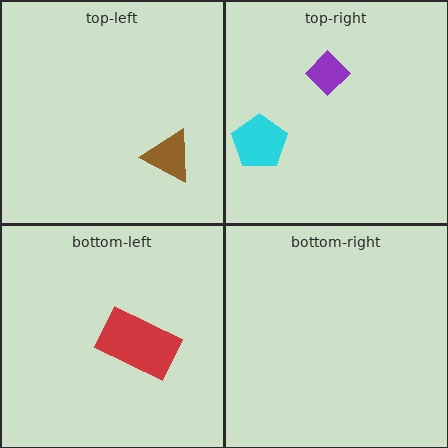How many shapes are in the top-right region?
2.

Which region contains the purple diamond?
The top-right region.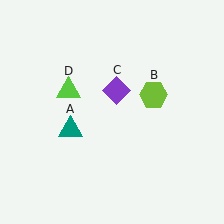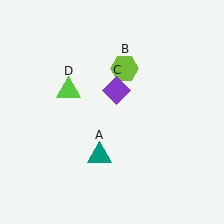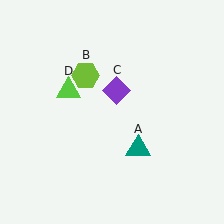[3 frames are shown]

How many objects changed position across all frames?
2 objects changed position: teal triangle (object A), lime hexagon (object B).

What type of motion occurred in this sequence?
The teal triangle (object A), lime hexagon (object B) rotated counterclockwise around the center of the scene.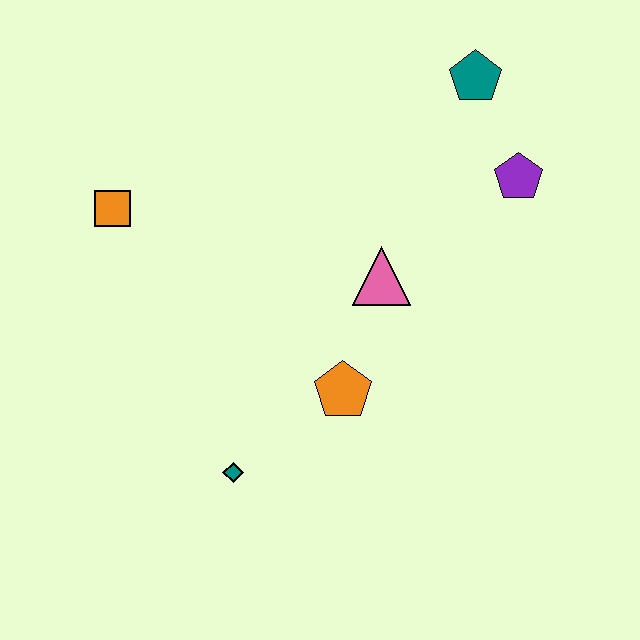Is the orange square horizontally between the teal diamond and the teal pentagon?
No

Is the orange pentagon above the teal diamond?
Yes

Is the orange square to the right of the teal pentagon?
No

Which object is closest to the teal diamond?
The orange pentagon is closest to the teal diamond.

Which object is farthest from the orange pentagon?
The teal pentagon is farthest from the orange pentagon.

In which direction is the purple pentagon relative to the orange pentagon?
The purple pentagon is above the orange pentagon.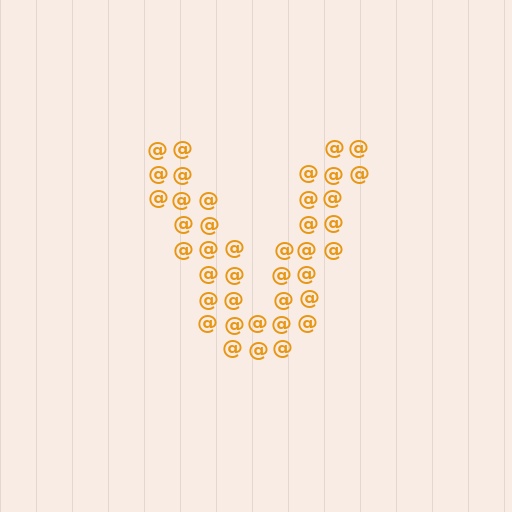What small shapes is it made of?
It is made of small at signs.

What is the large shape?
The large shape is the letter V.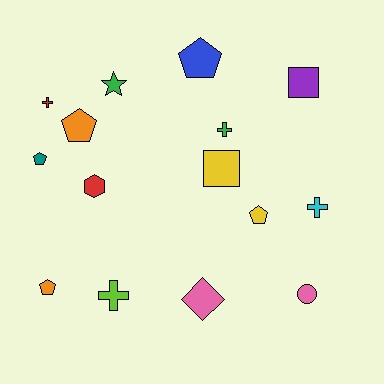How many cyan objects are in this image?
There is 1 cyan object.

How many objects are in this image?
There are 15 objects.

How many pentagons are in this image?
There are 5 pentagons.